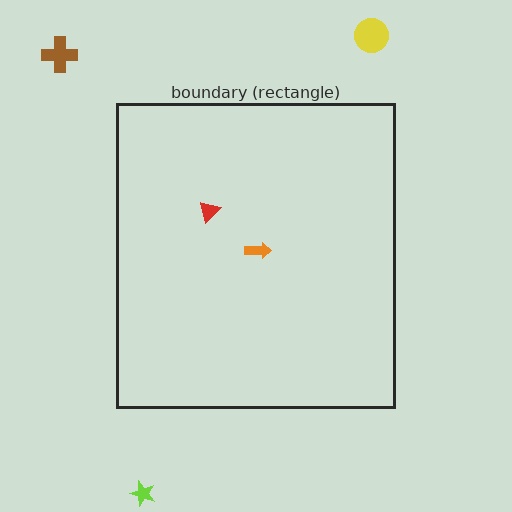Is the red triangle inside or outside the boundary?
Inside.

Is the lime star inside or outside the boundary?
Outside.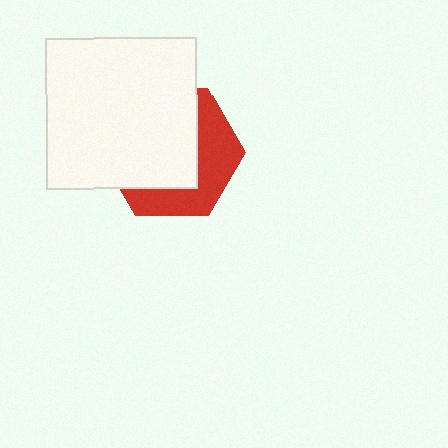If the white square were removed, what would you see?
You would see the complete red hexagon.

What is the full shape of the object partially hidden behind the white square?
The partially hidden object is a red hexagon.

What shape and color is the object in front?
The object in front is a white square.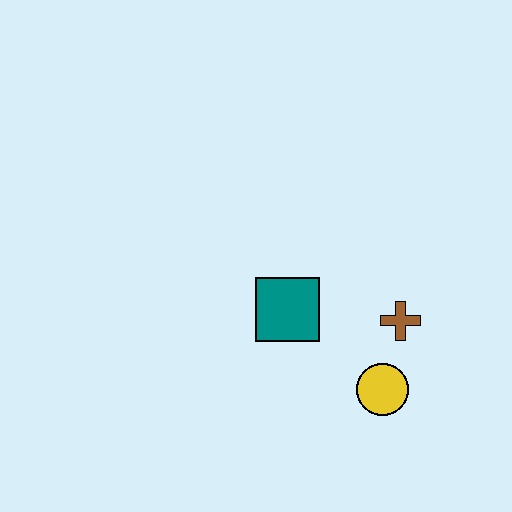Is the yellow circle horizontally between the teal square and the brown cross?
Yes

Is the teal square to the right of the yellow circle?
No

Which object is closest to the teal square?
The brown cross is closest to the teal square.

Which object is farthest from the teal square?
The yellow circle is farthest from the teal square.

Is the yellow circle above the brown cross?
No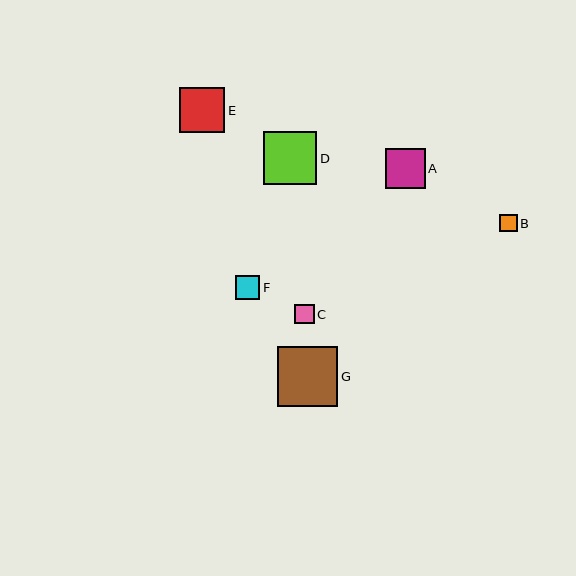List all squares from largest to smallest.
From largest to smallest: G, D, E, A, F, C, B.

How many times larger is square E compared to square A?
Square E is approximately 1.2 times the size of square A.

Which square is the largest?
Square G is the largest with a size of approximately 60 pixels.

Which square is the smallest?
Square B is the smallest with a size of approximately 18 pixels.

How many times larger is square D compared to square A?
Square D is approximately 1.3 times the size of square A.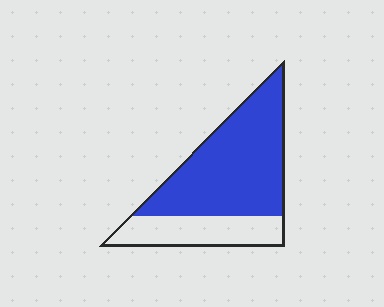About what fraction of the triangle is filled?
About two thirds (2/3).